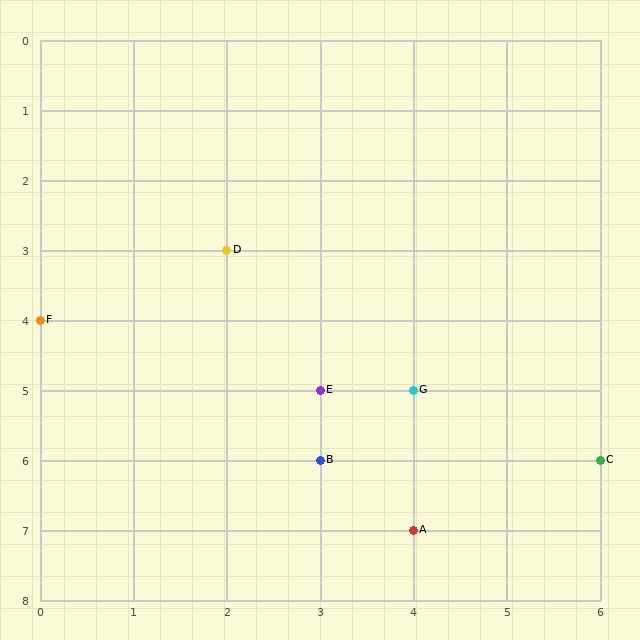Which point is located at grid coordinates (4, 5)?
Point G is at (4, 5).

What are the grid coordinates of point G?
Point G is at grid coordinates (4, 5).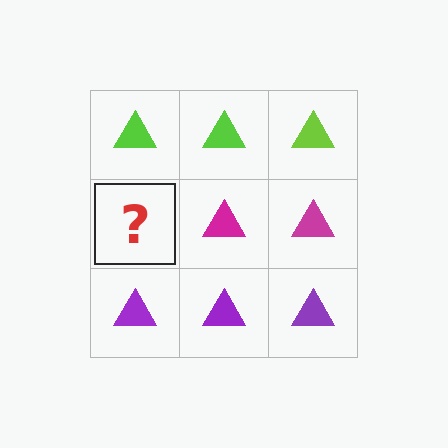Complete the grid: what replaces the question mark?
The question mark should be replaced with a magenta triangle.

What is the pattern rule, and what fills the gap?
The rule is that each row has a consistent color. The gap should be filled with a magenta triangle.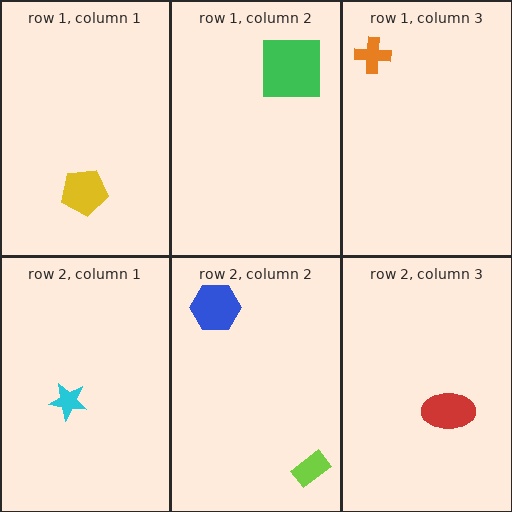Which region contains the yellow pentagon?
The row 1, column 1 region.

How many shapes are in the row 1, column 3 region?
1.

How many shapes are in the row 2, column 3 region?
1.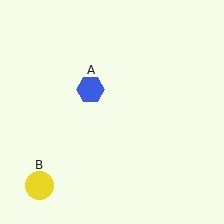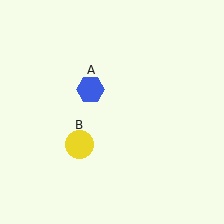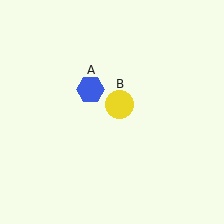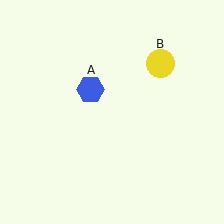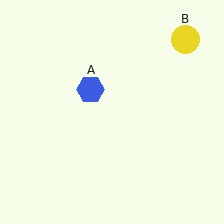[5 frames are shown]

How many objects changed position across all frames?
1 object changed position: yellow circle (object B).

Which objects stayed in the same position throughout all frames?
Blue hexagon (object A) remained stationary.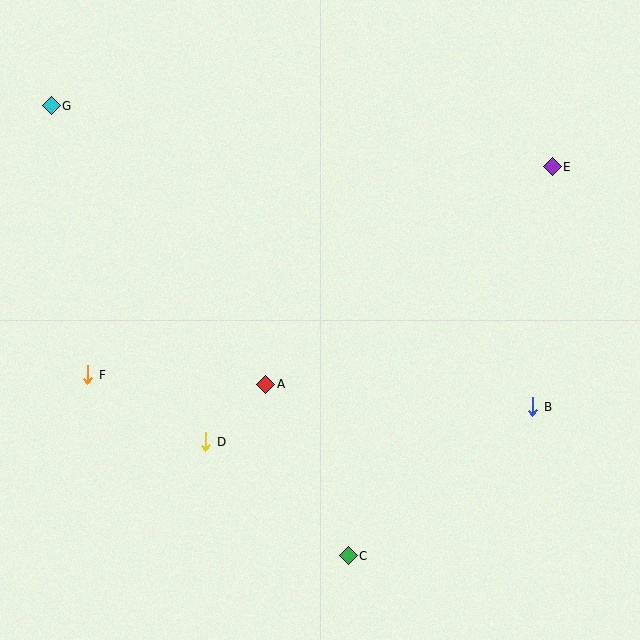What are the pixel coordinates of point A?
Point A is at (266, 384).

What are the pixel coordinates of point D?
Point D is at (206, 442).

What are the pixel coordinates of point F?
Point F is at (87, 375).